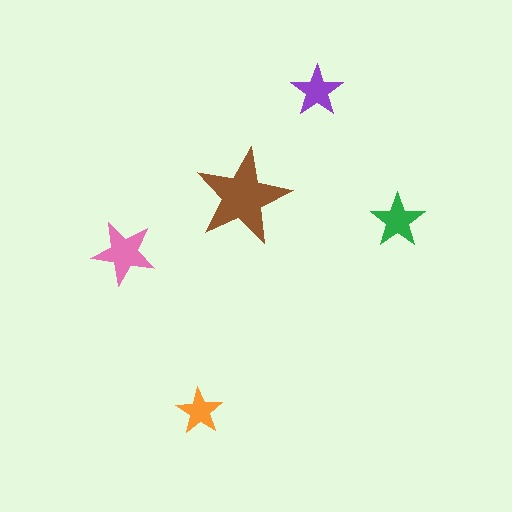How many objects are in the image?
There are 5 objects in the image.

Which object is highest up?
The purple star is topmost.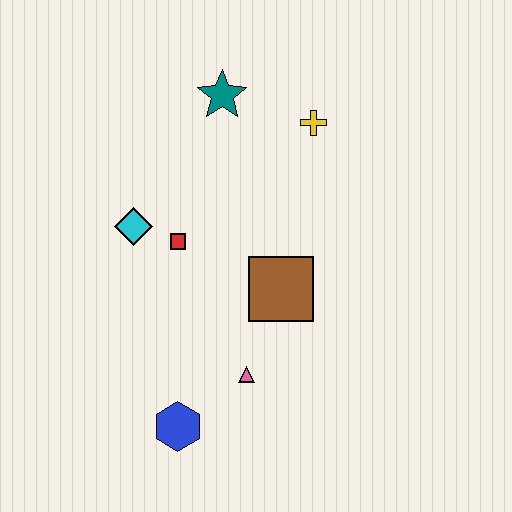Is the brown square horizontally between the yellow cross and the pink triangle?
Yes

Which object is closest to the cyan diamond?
The red square is closest to the cyan diamond.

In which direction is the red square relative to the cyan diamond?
The red square is to the right of the cyan diamond.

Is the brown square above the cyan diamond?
No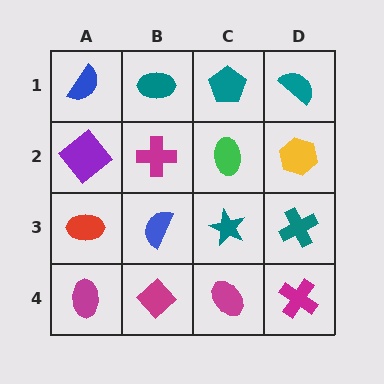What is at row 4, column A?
A magenta ellipse.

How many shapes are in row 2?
4 shapes.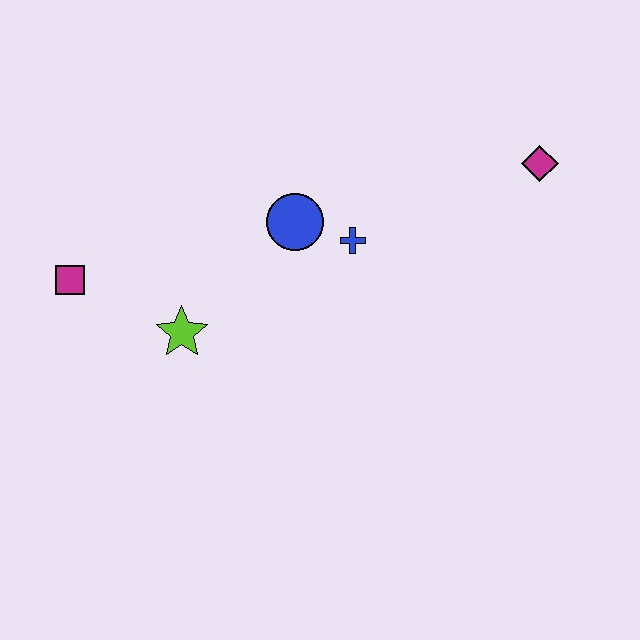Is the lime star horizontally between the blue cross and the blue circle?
No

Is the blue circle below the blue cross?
No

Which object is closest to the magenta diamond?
The blue cross is closest to the magenta diamond.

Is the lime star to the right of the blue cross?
No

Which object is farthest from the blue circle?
The magenta diamond is farthest from the blue circle.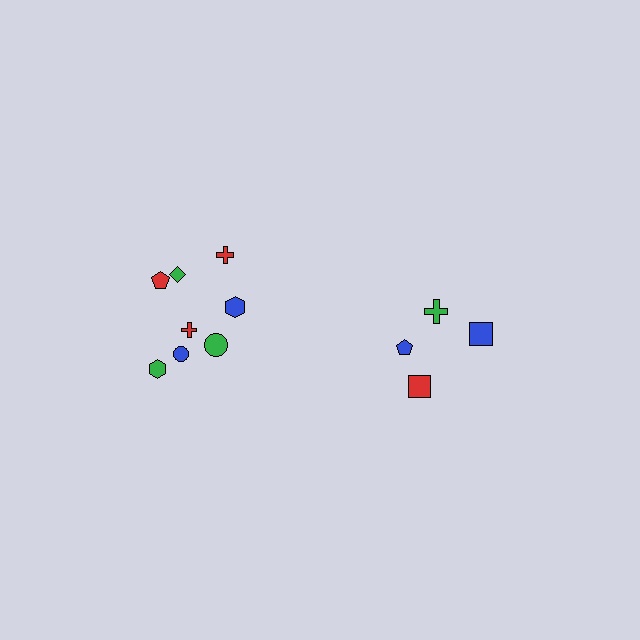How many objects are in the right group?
There are 5 objects.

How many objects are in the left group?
There are 8 objects.